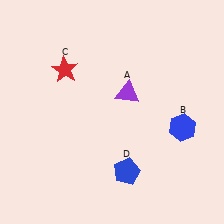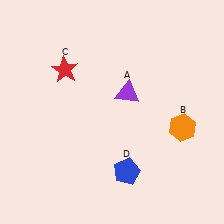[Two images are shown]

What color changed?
The hexagon (B) changed from blue in Image 1 to orange in Image 2.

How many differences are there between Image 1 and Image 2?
There is 1 difference between the two images.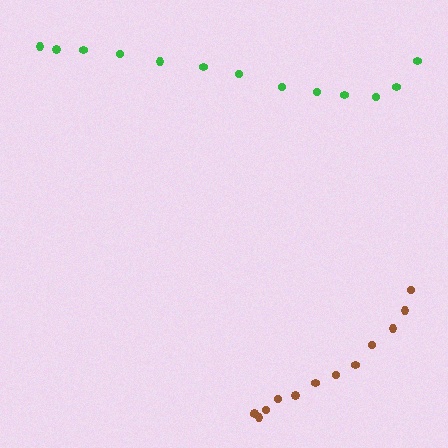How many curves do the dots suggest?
There are 2 distinct paths.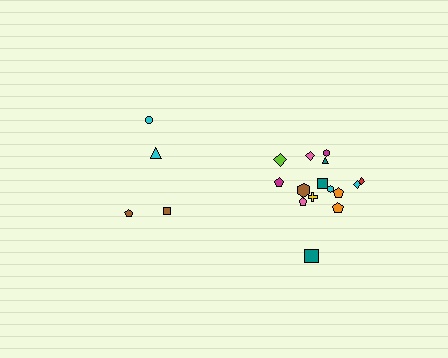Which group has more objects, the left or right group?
The right group.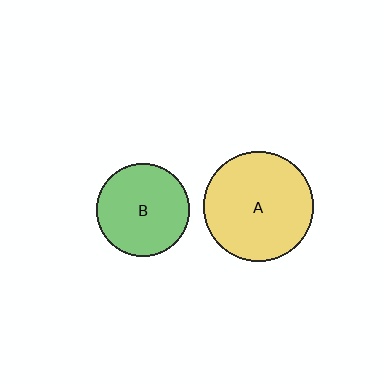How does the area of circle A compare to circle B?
Approximately 1.4 times.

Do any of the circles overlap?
No, none of the circles overlap.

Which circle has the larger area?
Circle A (yellow).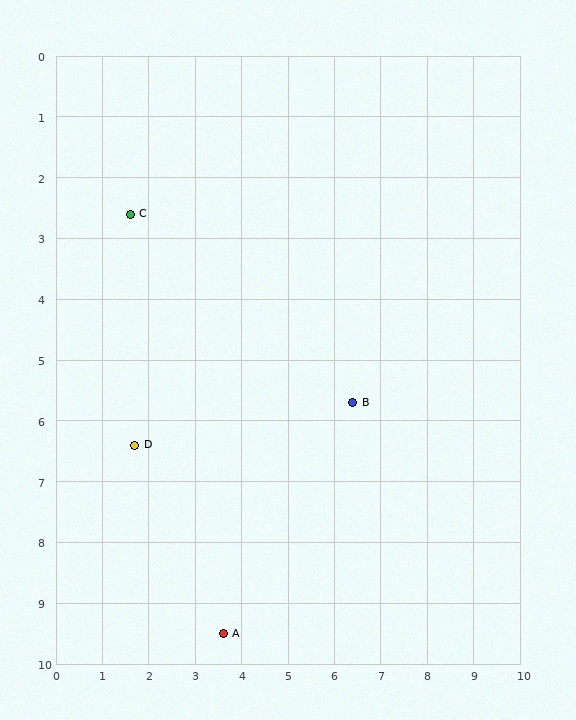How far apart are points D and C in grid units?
Points D and C are about 3.8 grid units apart.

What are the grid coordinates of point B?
Point B is at approximately (6.4, 5.7).